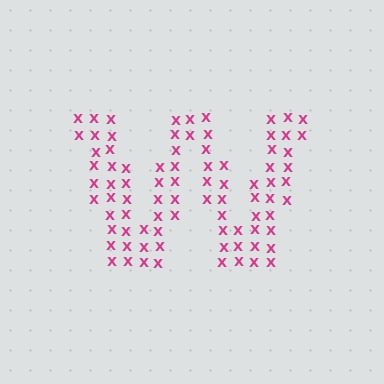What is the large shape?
The large shape is the letter W.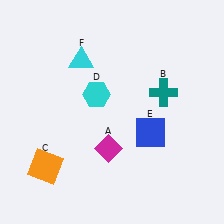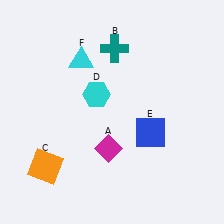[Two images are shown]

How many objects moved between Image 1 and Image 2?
1 object moved between the two images.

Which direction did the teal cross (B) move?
The teal cross (B) moved left.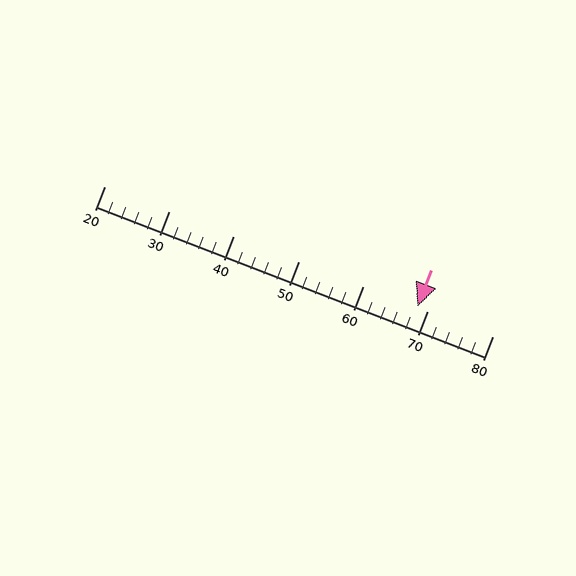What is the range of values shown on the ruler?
The ruler shows values from 20 to 80.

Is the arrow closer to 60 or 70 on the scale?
The arrow is closer to 70.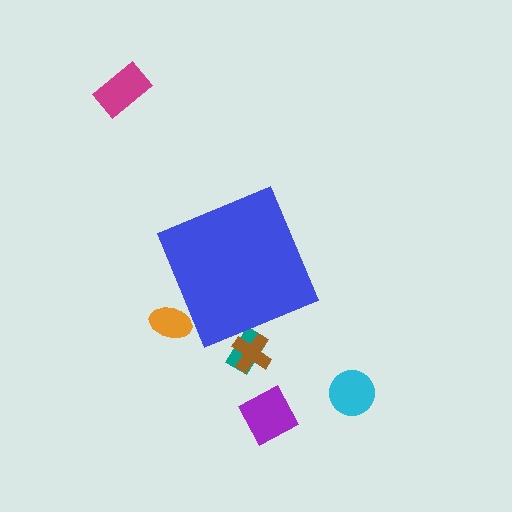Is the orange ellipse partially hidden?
Yes, the orange ellipse is partially hidden behind the blue diamond.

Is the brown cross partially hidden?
Yes, the brown cross is partially hidden behind the blue diamond.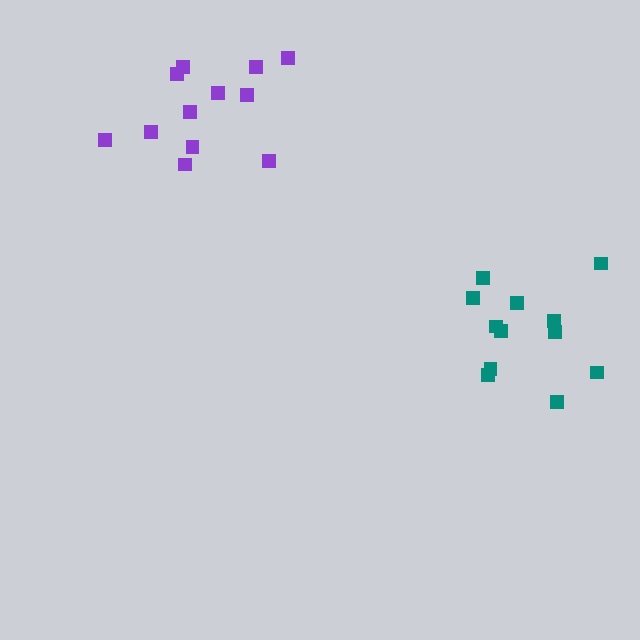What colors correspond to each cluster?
The clusters are colored: teal, purple.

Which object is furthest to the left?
The purple cluster is leftmost.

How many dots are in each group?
Group 1: 12 dots, Group 2: 12 dots (24 total).